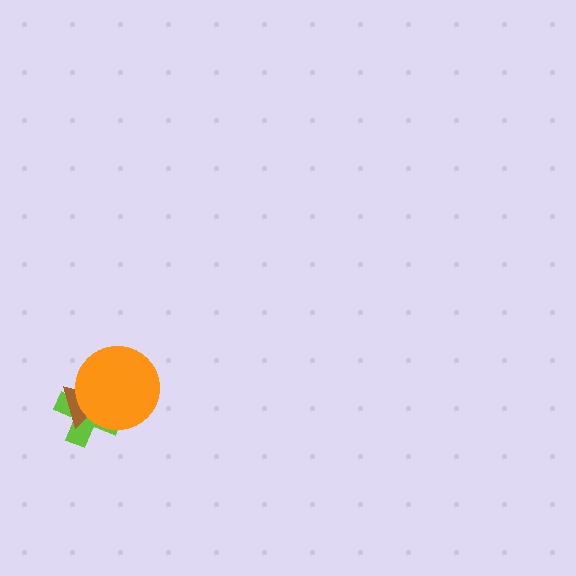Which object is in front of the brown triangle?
The orange circle is in front of the brown triangle.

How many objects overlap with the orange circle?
2 objects overlap with the orange circle.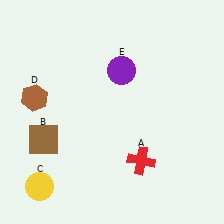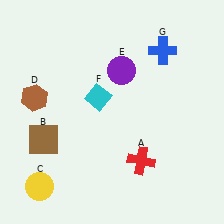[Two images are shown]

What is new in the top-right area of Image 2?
A blue cross (G) was added in the top-right area of Image 2.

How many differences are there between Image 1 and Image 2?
There are 2 differences between the two images.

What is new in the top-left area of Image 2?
A cyan diamond (F) was added in the top-left area of Image 2.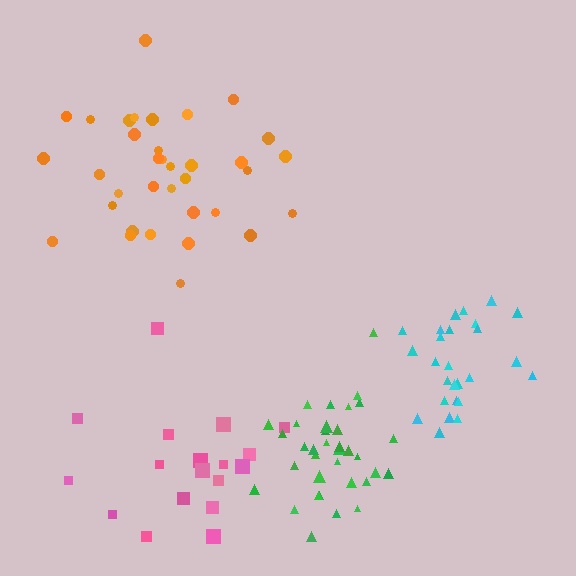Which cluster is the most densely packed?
Green.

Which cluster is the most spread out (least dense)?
Pink.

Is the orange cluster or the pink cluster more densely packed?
Orange.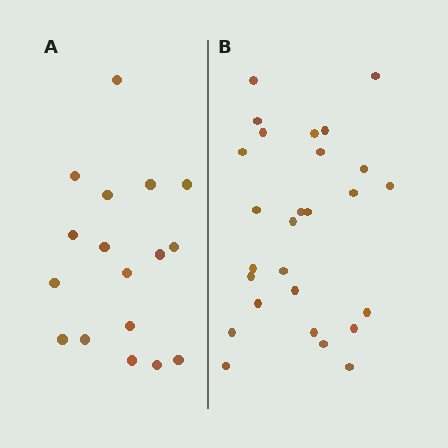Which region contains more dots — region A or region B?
Region B (the right region) has more dots.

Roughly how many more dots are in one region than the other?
Region B has roughly 10 or so more dots than region A.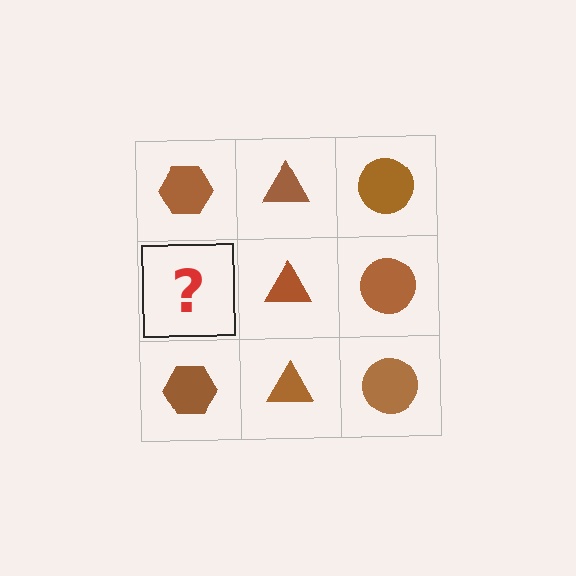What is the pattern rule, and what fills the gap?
The rule is that each column has a consistent shape. The gap should be filled with a brown hexagon.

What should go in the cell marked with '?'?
The missing cell should contain a brown hexagon.